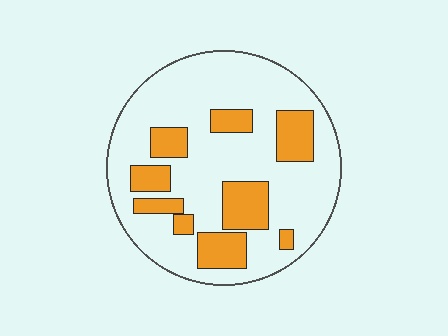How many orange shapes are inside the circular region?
9.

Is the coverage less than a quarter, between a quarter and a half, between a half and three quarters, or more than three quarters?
Between a quarter and a half.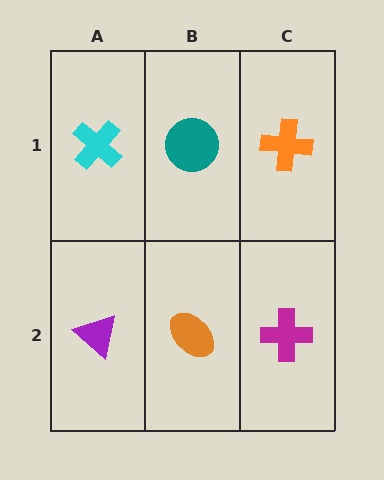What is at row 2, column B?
An orange ellipse.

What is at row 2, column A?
A purple triangle.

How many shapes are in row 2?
3 shapes.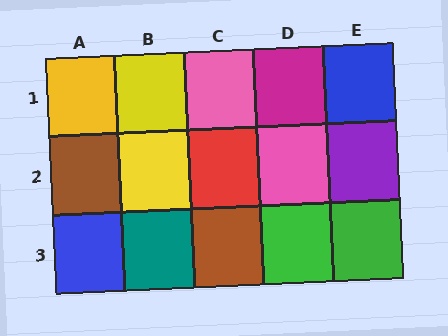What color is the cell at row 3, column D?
Green.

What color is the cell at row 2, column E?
Purple.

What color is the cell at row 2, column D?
Pink.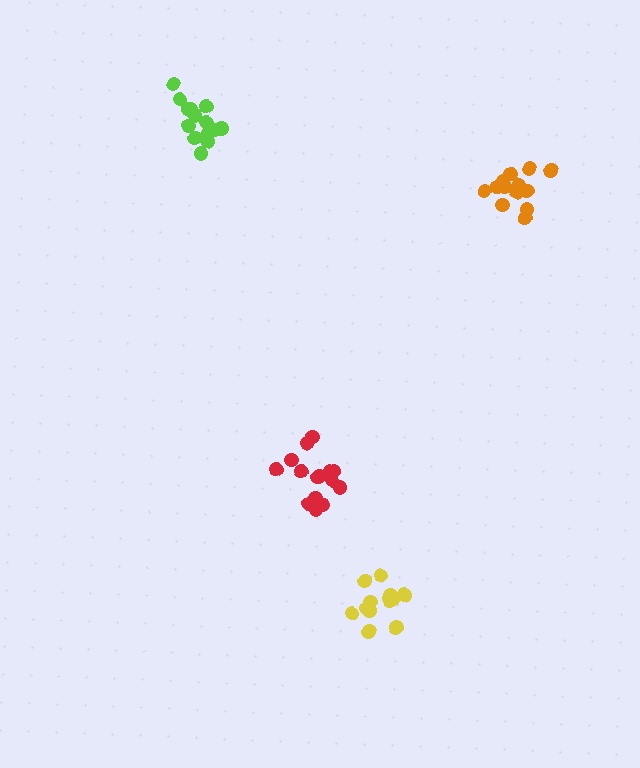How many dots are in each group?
Group 1: 14 dots, Group 2: 15 dots, Group 3: 15 dots, Group 4: 15 dots (59 total).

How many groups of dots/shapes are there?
There are 4 groups.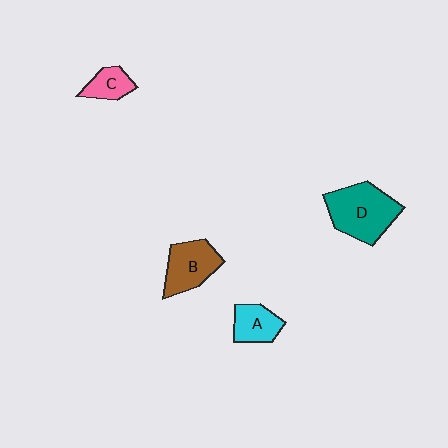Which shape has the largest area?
Shape D (teal).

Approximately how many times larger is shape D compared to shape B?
Approximately 1.4 times.